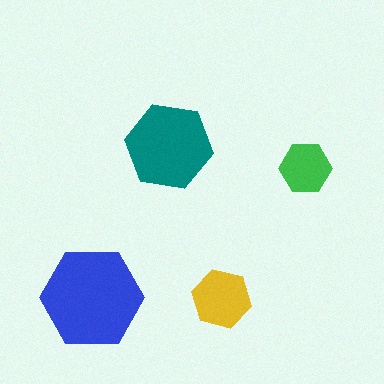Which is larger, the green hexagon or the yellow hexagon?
The yellow one.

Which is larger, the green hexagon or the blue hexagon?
The blue one.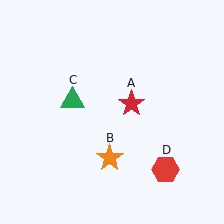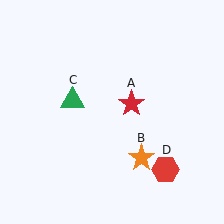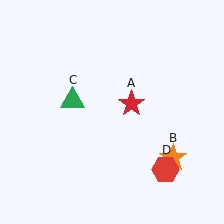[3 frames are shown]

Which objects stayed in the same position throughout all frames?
Red star (object A) and green triangle (object C) and red hexagon (object D) remained stationary.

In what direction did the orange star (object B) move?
The orange star (object B) moved right.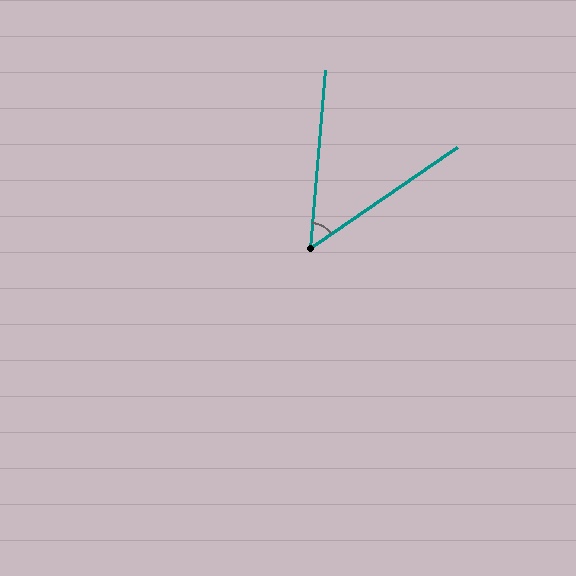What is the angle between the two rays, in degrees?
Approximately 51 degrees.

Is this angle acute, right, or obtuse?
It is acute.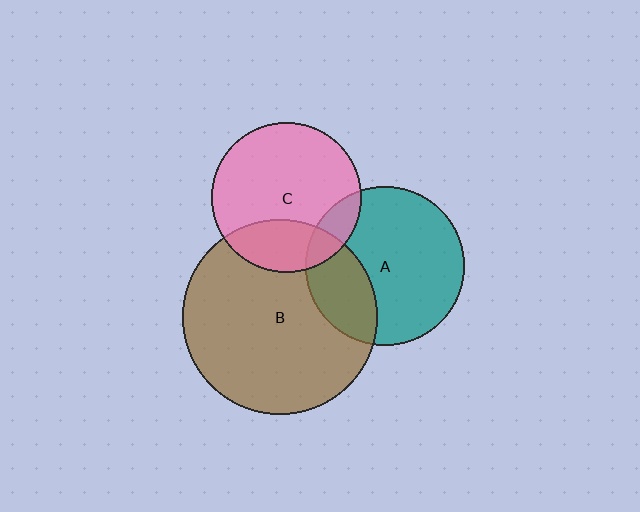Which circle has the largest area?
Circle B (brown).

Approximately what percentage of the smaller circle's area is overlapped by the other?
Approximately 25%.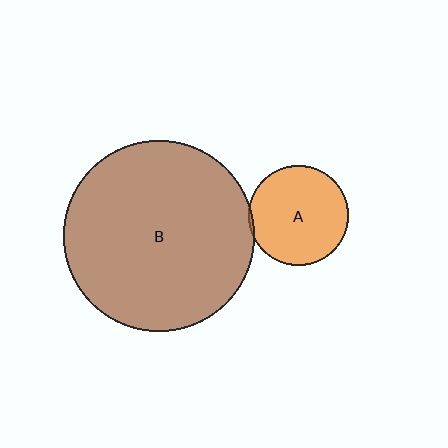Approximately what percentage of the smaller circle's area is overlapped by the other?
Approximately 5%.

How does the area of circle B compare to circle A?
Approximately 3.6 times.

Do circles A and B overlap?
Yes.